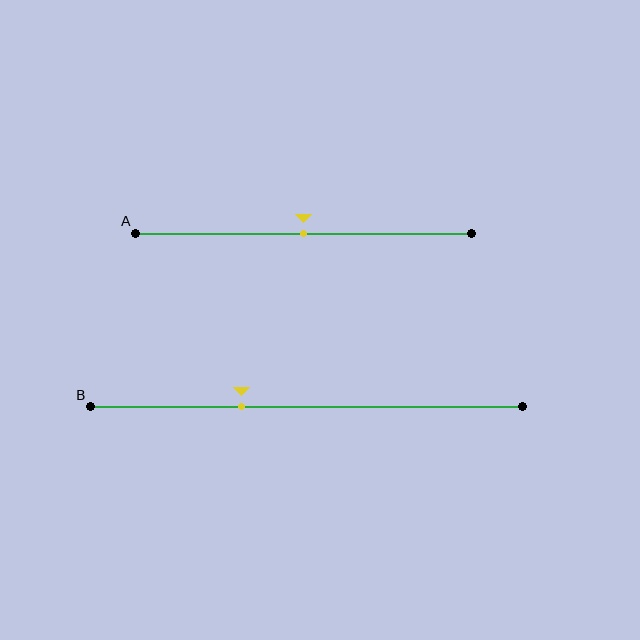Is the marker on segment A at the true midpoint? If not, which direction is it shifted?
Yes, the marker on segment A is at the true midpoint.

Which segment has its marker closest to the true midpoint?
Segment A has its marker closest to the true midpoint.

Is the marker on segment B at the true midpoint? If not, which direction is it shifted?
No, the marker on segment B is shifted to the left by about 15% of the segment length.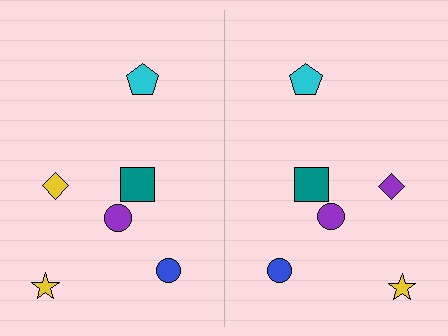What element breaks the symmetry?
The purple diamond on the right side breaks the symmetry — its mirror counterpart is yellow.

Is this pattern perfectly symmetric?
No, the pattern is not perfectly symmetric. The purple diamond on the right side breaks the symmetry — its mirror counterpart is yellow.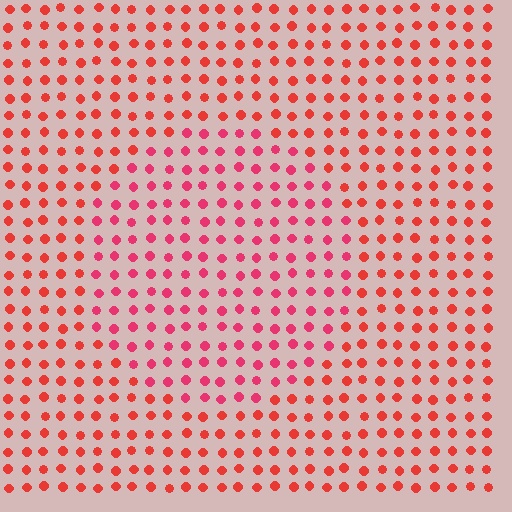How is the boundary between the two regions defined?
The boundary is defined purely by a slight shift in hue (about 22 degrees). Spacing, size, and orientation are identical on both sides.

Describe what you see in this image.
The image is filled with small red elements in a uniform arrangement. A circle-shaped region is visible where the elements are tinted to a slightly different hue, forming a subtle color boundary.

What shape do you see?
I see a circle.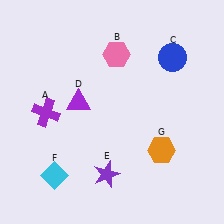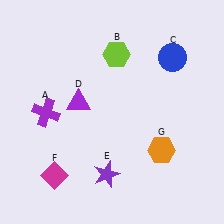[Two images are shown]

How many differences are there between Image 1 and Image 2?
There are 2 differences between the two images.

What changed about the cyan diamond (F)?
In Image 1, F is cyan. In Image 2, it changed to magenta.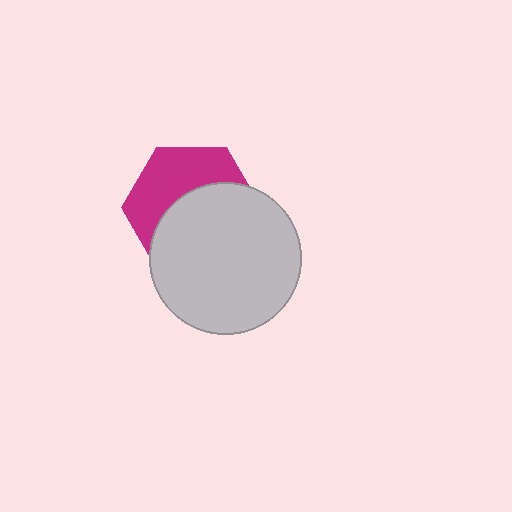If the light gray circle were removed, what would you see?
You would see the complete magenta hexagon.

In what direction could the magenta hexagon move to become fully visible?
The magenta hexagon could move up. That would shift it out from behind the light gray circle entirely.